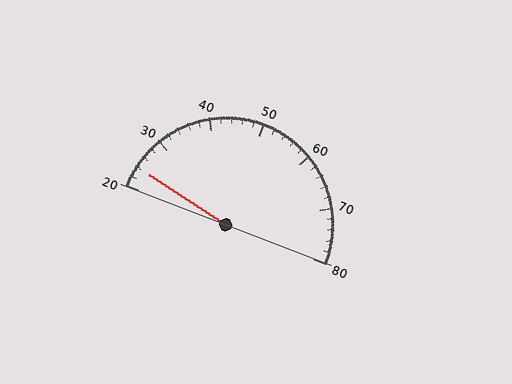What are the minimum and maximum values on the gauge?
The gauge ranges from 20 to 80.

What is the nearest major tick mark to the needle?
The nearest major tick mark is 20.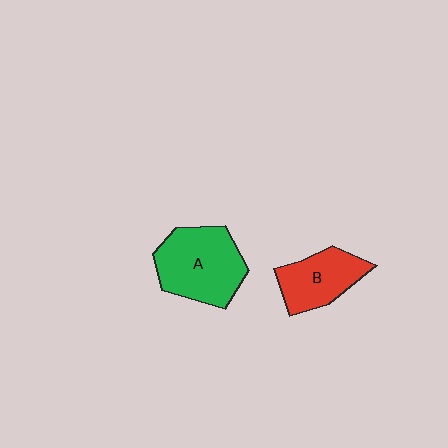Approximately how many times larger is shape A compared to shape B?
Approximately 1.4 times.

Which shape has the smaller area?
Shape B (red).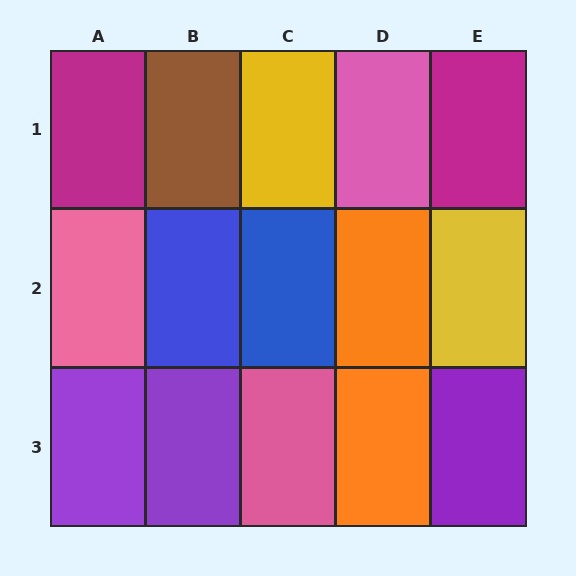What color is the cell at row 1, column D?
Pink.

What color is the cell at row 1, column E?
Magenta.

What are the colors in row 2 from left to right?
Pink, blue, blue, orange, yellow.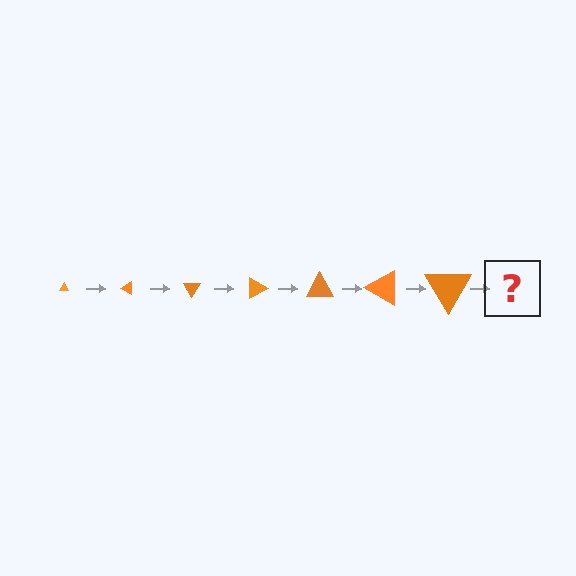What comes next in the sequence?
The next element should be a triangle, larger than the previous one and rotated 210 degrees from the start.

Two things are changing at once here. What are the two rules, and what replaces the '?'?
The two rules are that the triangle grows larger each step and it rotates 30 degrees each step. The '?' should be a triangle, larger than the previous one and rotated 210 degrees from the start.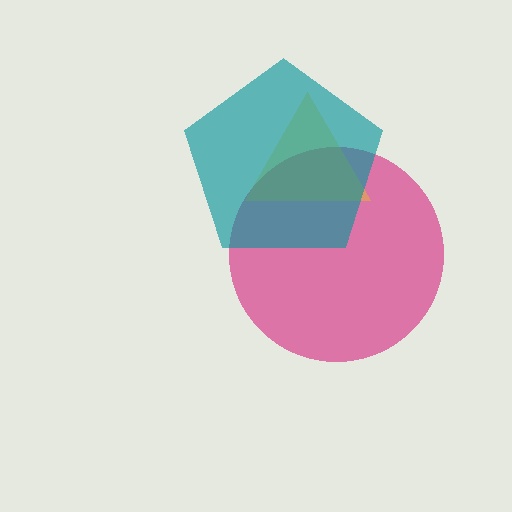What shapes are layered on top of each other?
The layered shapes are: a magenta circle, a yellow triangle, a teal pentagon.